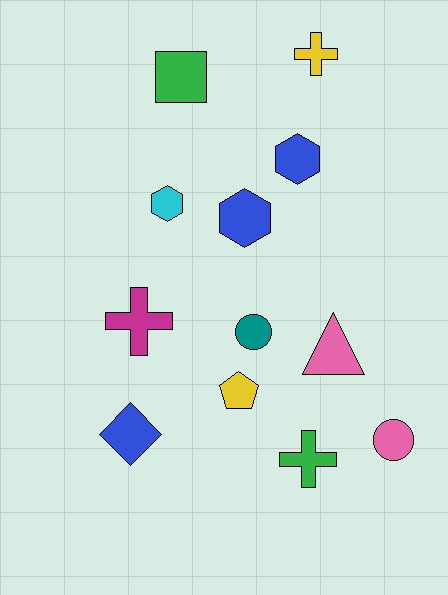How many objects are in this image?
There are 12 objects.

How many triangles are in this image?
There is 1 triangle.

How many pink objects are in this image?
There are 2 pink objects.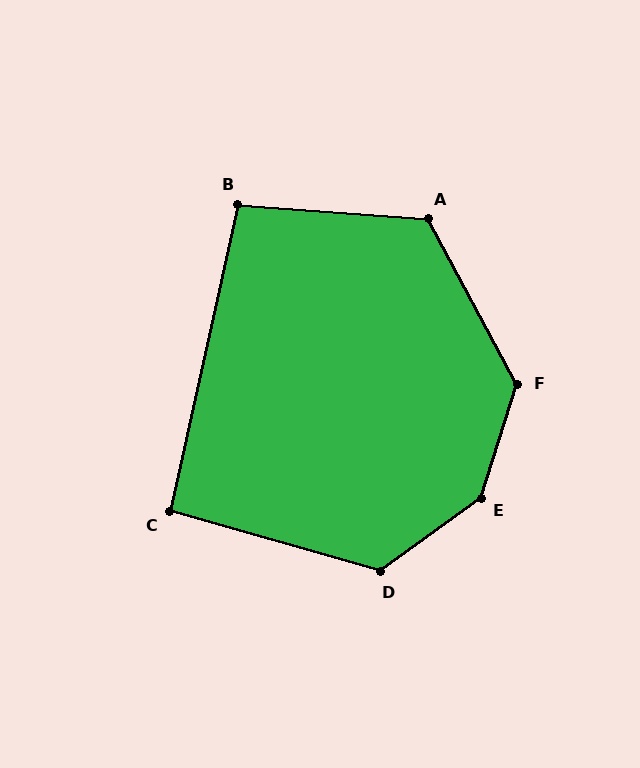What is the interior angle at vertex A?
Approximately 123 degrees (obtuse).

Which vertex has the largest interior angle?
E, at approximately 144 degrees.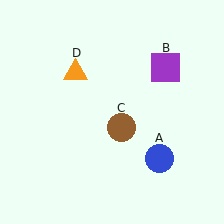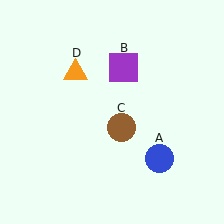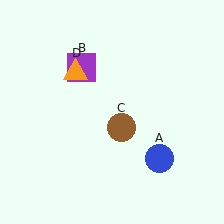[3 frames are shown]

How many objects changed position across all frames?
1 object changed position: purple square (object B).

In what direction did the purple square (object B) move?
The purple square (object B) moved left.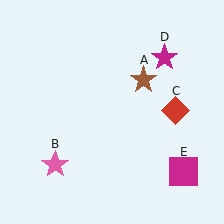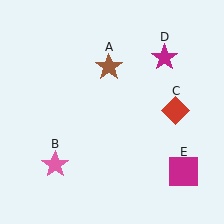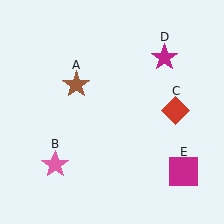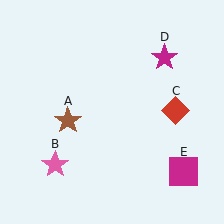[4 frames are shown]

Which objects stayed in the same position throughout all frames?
Pink star (object B) and red diamond (object C) and magenta star (object D) and magenta square (object E) remained stationary.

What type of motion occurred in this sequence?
The brown star (object A) rotated counterclockwise around the center of the scene.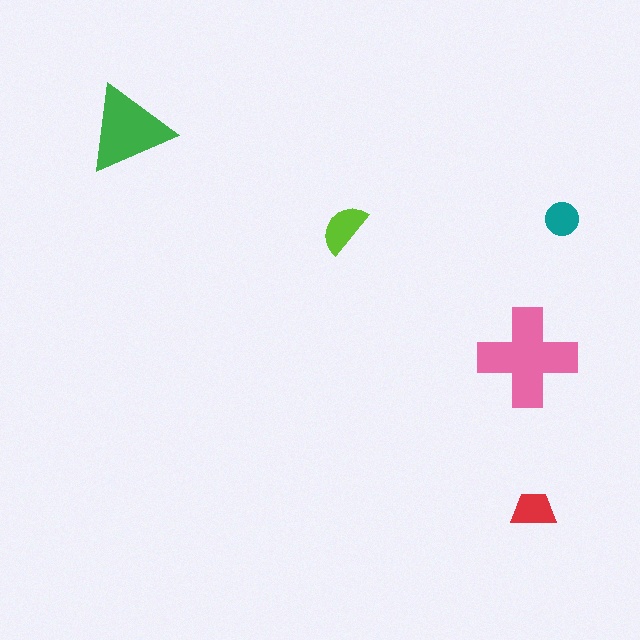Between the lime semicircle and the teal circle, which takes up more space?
The lime semicircle.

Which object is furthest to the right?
The teal circle is rightmost.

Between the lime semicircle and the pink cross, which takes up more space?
The pink cross.